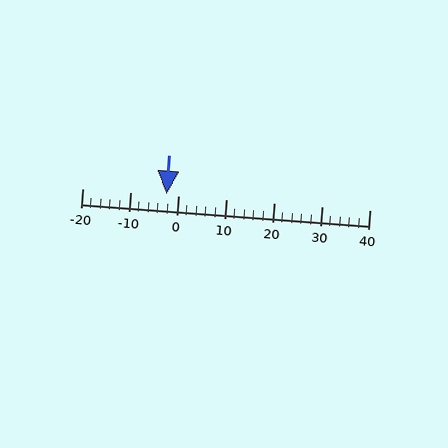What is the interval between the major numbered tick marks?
The major tick marks are spaced 10 units apart.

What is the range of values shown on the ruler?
The ruler shows values from -20 to 40.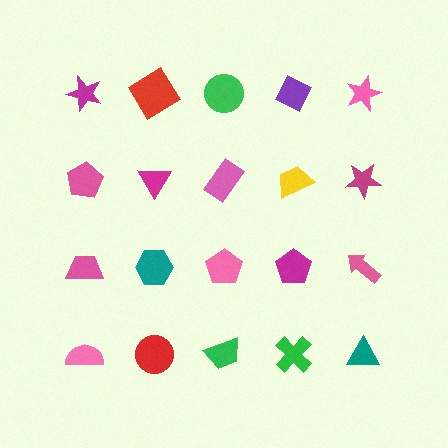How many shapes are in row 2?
5 shapes.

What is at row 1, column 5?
A pink star.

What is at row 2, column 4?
A yellow trapezoid.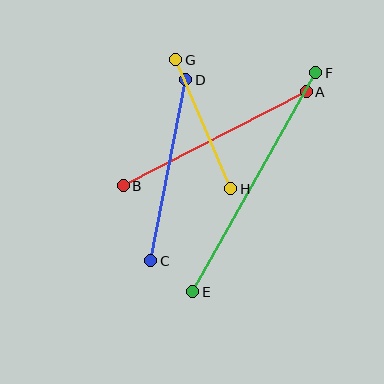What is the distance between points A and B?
The distance is approximately 206 pixels.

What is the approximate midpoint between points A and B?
The midpoint is at approximately (215, 139) pixels.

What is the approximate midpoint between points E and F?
The midpoint is at approximately (254, 182) pixels.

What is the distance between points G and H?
The distance is approximately 140 pixels.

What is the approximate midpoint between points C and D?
The midpoint is at approximately (168, 170) pixels.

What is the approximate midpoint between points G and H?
The midpoint is at approximately (203, 124) pixels.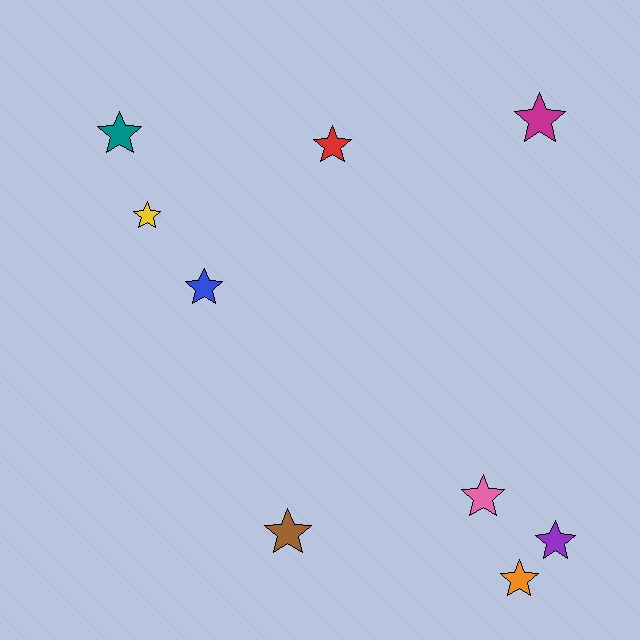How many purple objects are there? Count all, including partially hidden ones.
There is 1 purple object.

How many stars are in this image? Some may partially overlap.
There are 9 stars.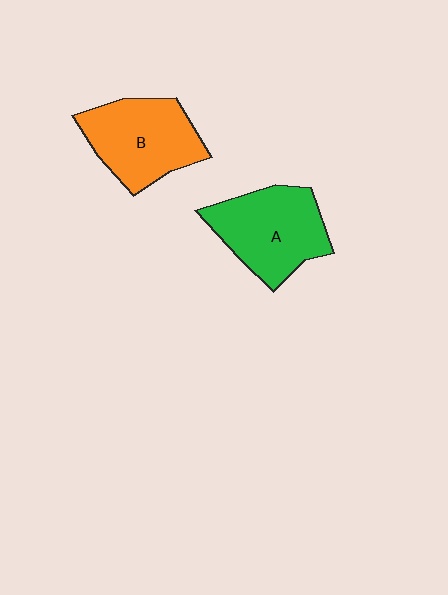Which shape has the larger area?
Shape A (green).